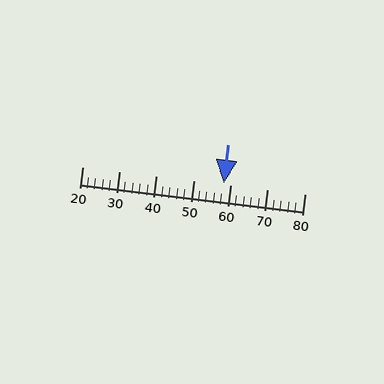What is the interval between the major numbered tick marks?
The major tick marks are spaced 10 units apart.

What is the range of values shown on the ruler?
The ruler shows values from 20 to 80.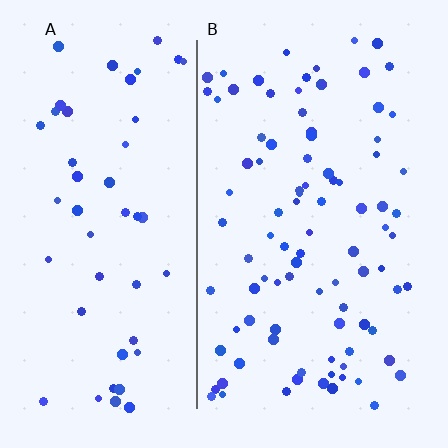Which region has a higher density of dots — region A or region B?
B (the right).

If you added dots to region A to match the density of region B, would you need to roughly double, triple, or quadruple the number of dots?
Approximately double.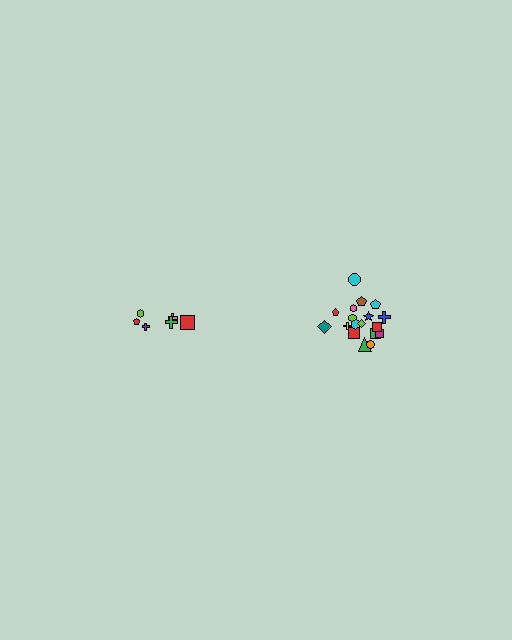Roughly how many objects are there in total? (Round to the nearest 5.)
Roughly 25 objects in total.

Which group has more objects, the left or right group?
The right group.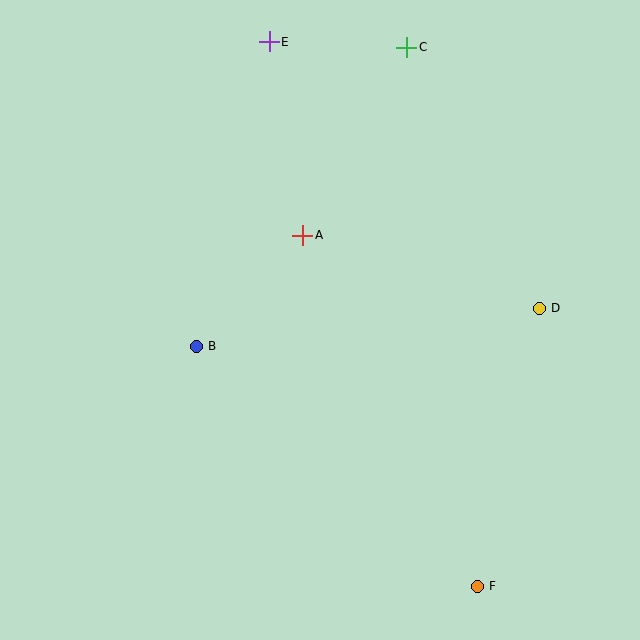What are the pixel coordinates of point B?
Point B is at (196, 346).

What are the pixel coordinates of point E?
Point E is at (269, 42).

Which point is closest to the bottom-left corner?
Point B is closest to the bottom-left corner.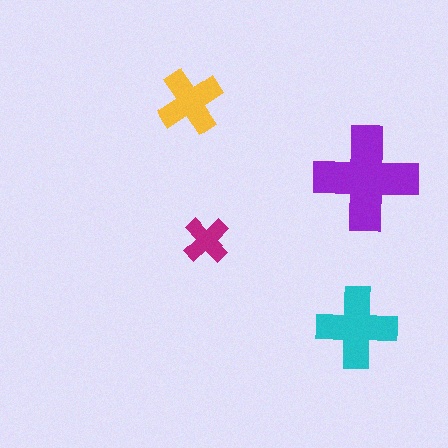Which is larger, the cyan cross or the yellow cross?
The cyan one.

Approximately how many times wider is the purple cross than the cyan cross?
About 1.5 times wider.